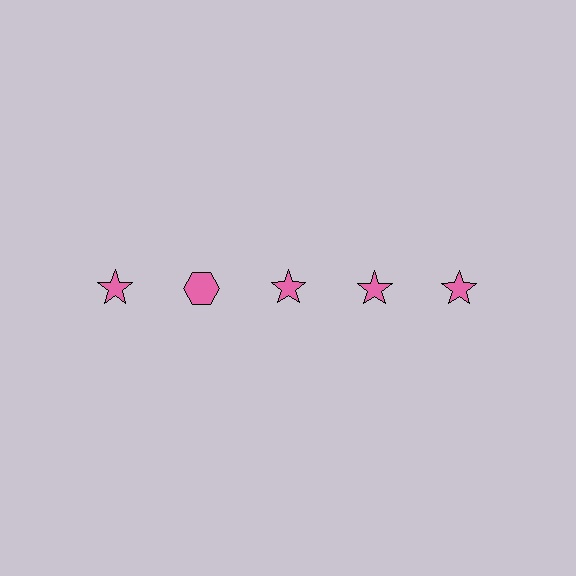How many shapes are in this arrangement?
There are 5 shapes arranged in a grid pattern.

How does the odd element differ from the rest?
It has a different shape: hexagon instead of star.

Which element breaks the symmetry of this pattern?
The pink hexagon in the top row, second from left column breaks the symmetry. All other shapes are pink stars.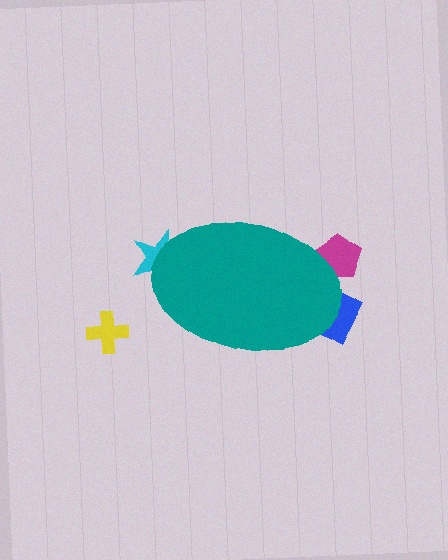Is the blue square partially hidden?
Yes, the blue square is partially hidden behind the teal ellipse.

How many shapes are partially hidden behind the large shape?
3 shapes are partially hidden.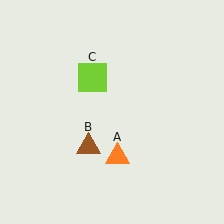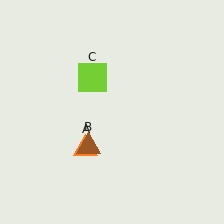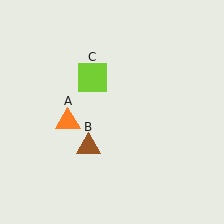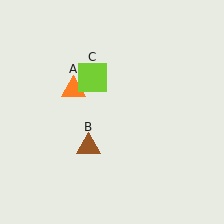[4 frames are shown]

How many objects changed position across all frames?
1 object changed position: orange triangle (object A).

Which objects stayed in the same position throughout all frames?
Brown triangle (object B) and lime square (object C) remained stationary.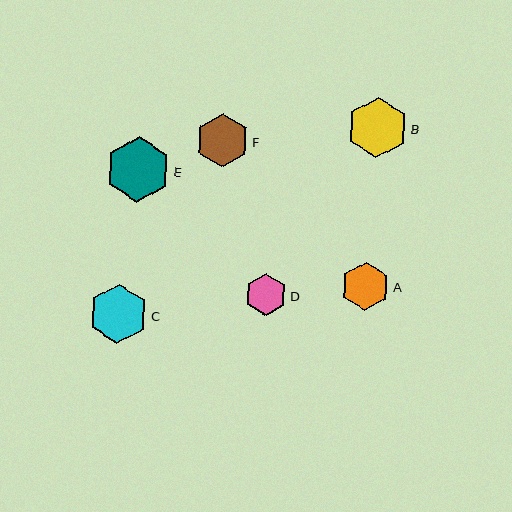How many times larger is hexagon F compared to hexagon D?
Hexagon F is approximately 1.3 times the size of hexagon D.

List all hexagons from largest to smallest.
From largest to smallest: E, B, C, F, A, D.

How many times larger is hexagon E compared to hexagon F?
Hexagon E is approximately 1.2 times the size of hexagon F.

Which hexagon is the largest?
Hexagon E is the largest with a size of approximately 65 pixels.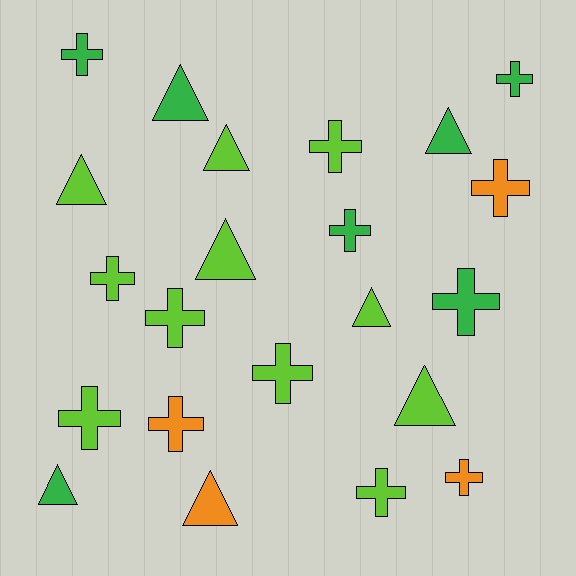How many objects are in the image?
There are 22 objects.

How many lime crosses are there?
There are 6 lime crosses.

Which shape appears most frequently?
Cross, with 13 objects.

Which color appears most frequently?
Lime, with 11 objects.